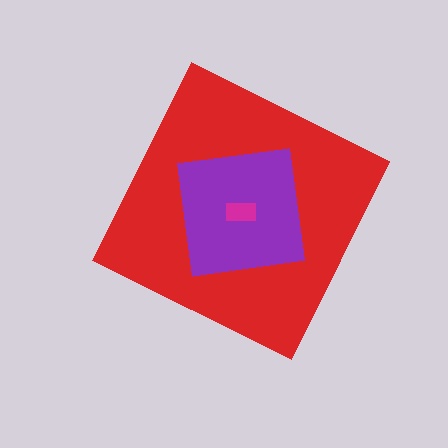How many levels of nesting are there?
3.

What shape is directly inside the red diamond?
The purple square.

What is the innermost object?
The magenta rectangle.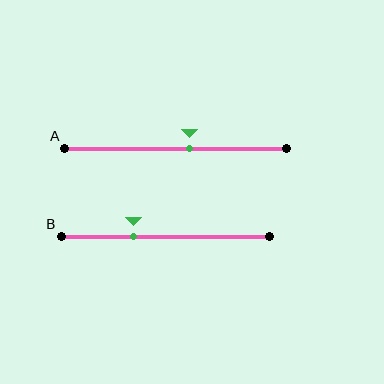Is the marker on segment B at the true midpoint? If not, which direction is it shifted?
No, the marker on segment B is shifted to the left by about 15% of the segment length.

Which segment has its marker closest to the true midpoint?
Segment A has its marker closest to the true midpoint.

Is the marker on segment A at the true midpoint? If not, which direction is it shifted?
No, the marker on segment A is shifted to the right by about 7% of the segment length.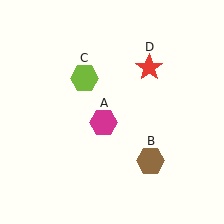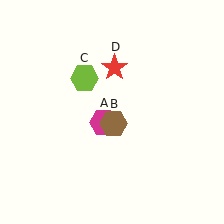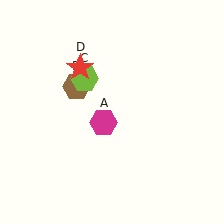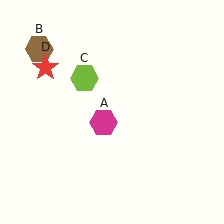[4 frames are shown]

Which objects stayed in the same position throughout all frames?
Magenta hexagon (object A) and lime hexagon (object C) remained stationary.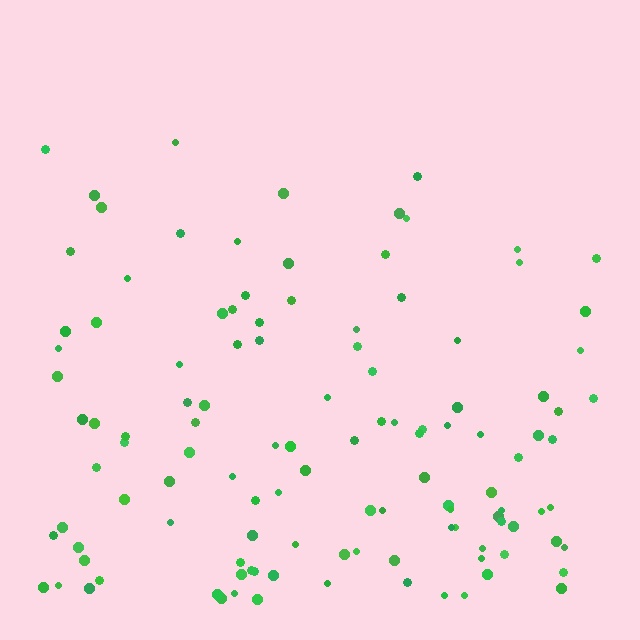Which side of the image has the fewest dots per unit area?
The top.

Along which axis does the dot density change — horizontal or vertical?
Vertical.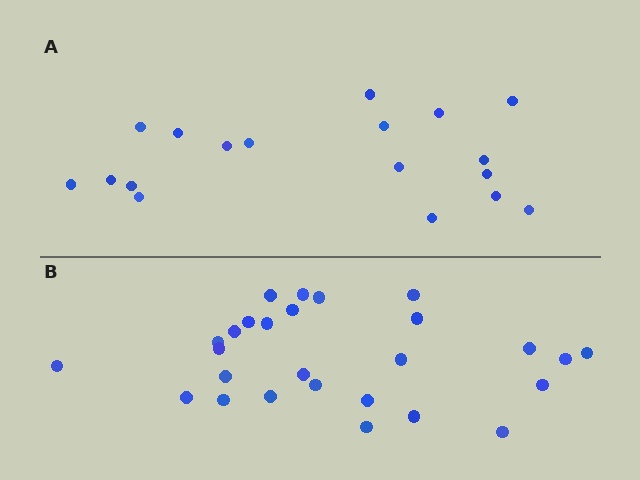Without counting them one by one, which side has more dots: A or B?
Region B (the bottom region) has more dots.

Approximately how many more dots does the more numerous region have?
Region B has roughly 8 or so more dots than region A.